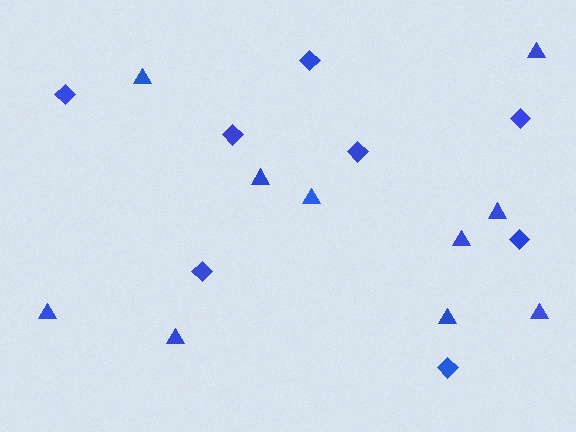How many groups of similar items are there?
There are 2 groups: one group of triangles (10) and one group of diamonds (8).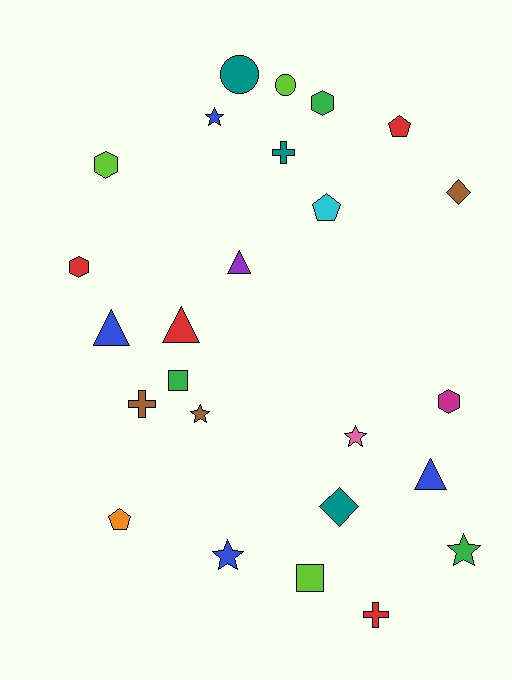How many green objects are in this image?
There are 3 green objects.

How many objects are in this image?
There are 25 objects.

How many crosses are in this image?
There are 3 crosses.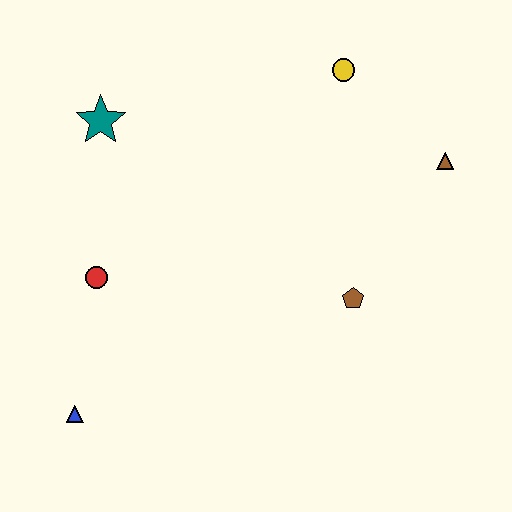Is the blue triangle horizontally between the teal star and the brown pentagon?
No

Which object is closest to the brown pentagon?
The brown triangle is closest to the brown pentagon.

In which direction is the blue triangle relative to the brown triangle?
The blue triangle is to the left of the brown triangle.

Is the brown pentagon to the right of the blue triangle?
Yes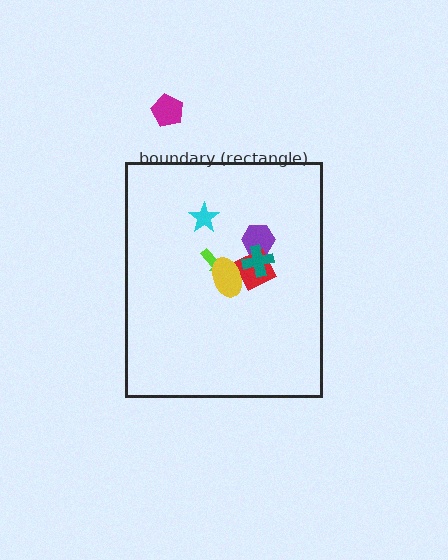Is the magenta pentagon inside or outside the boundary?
Outside.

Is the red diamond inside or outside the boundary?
Inside.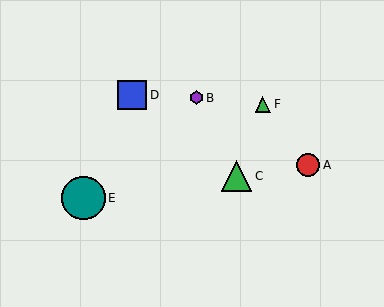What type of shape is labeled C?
Shape C is a green triangle.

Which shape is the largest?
The teal circle (labeled E) is the largest.